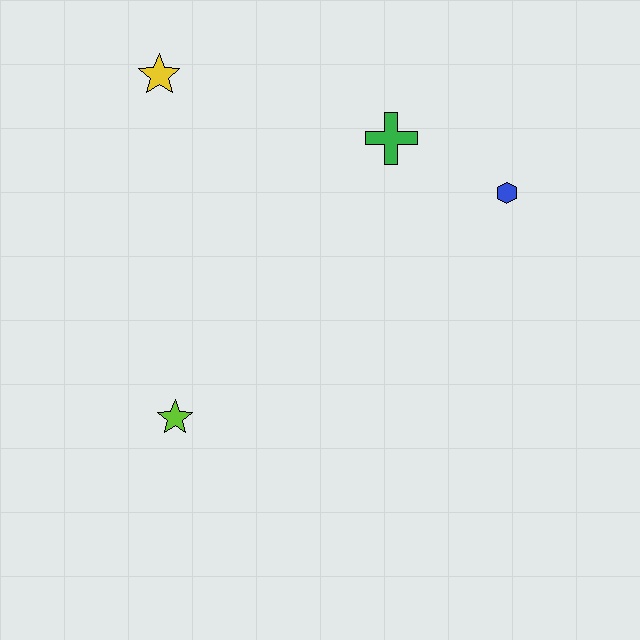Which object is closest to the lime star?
The yellow star is closest to the lime star.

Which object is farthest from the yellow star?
The blue hexagon is farthest from the yellow star.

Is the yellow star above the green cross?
Yes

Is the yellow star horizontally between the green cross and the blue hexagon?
No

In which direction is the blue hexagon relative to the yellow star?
The blue hexagon is to the right of the yellow star.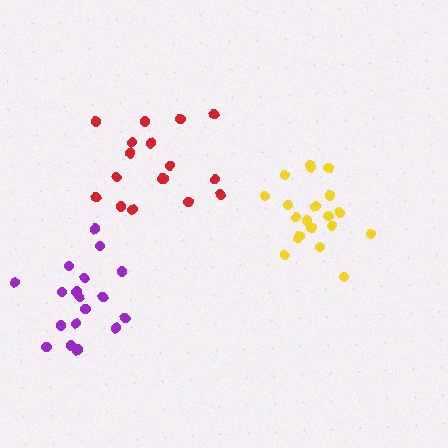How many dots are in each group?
Group 1: 20 dots, Group 2: 18 dots, Group 3: 17 dots (55 total).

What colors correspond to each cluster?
The clusters are colored: yellow, purple, red.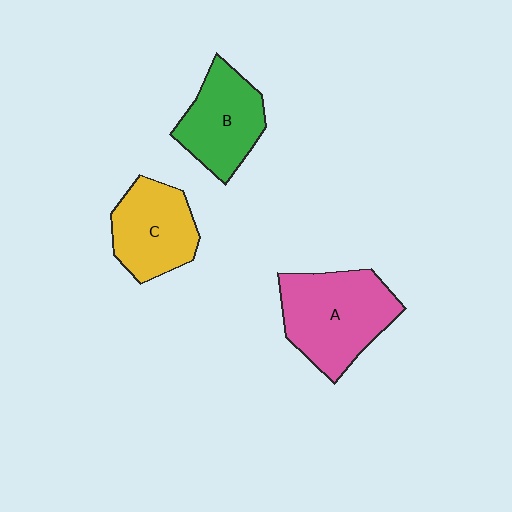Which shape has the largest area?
Shape A (pink).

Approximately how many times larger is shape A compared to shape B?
Approximately 1.3 times.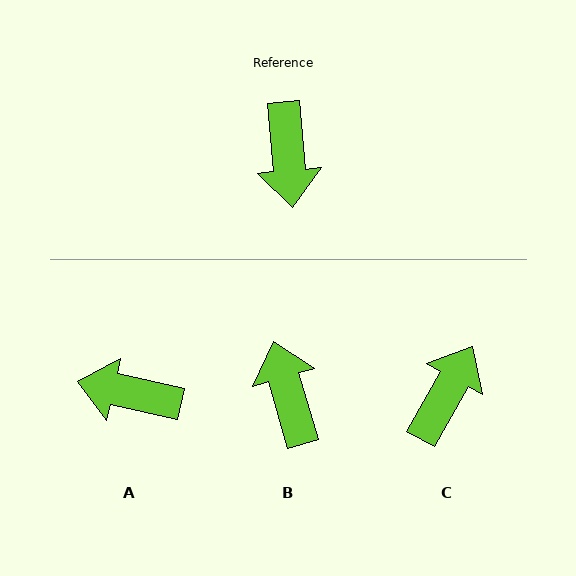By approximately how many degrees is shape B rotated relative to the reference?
Approximately 169 degrees clockwise.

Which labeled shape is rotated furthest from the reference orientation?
B, about 169 degrees away.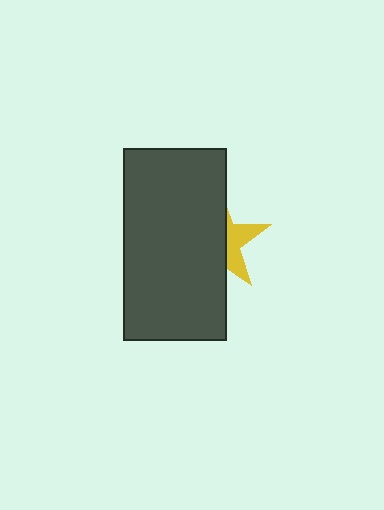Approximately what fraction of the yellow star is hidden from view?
Roughly 66% of the yellow star is hidden behind the dark gray rectangle.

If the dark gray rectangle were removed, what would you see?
You would see the complete yellow star.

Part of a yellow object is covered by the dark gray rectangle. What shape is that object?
It is a star.